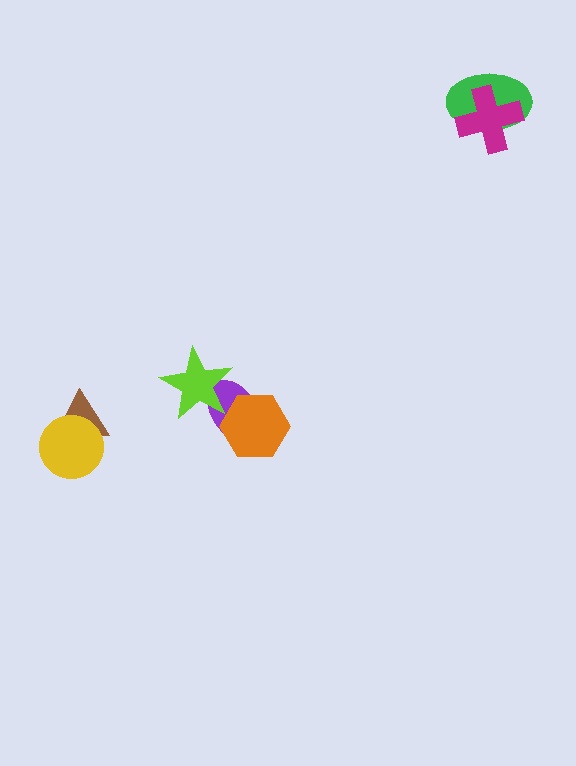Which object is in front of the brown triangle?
The yellow circle is in front of the brown triangle.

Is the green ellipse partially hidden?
Yes, it is partially covered by another shape.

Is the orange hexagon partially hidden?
No, no other shape covers it.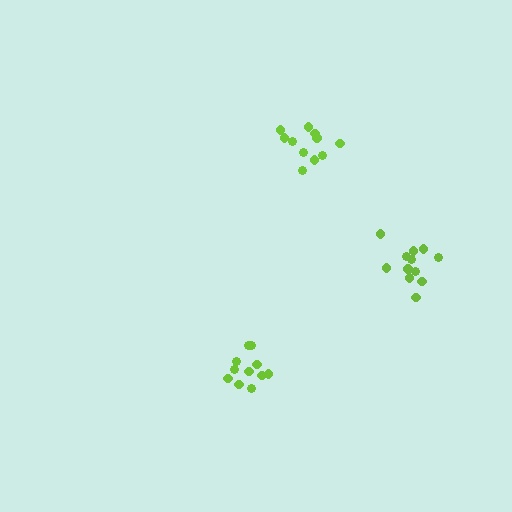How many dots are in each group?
Group 1: 11 dots, Group 2: 12 dots, Group 3: 11 dots (34 total).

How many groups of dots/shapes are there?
There are 3 groups.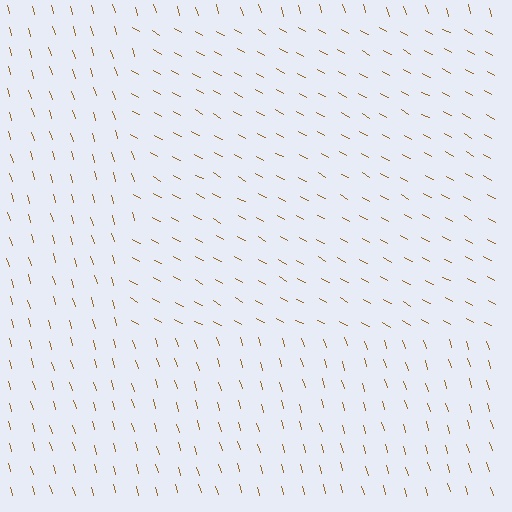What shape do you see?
I see a rectangle.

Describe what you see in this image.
The image is filled with small brown line segments. A rectangle region in the image has lines oriented differently from the surrounding lines, creating a visible texture boundary.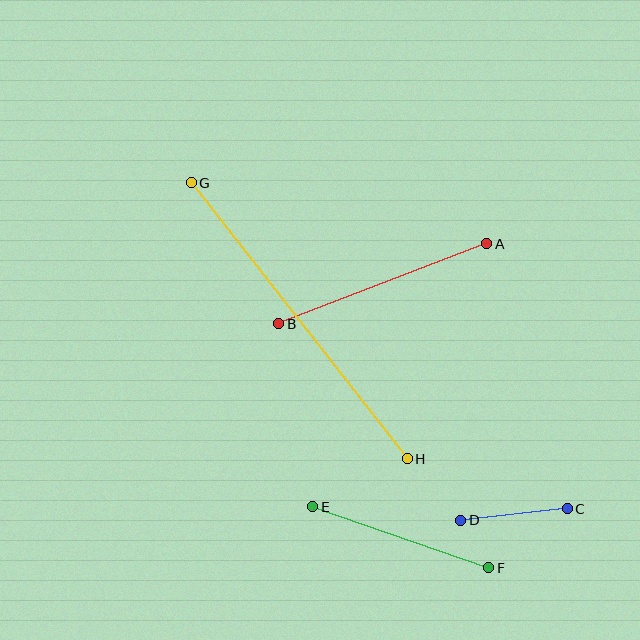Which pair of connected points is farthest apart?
Points G and H are farthest apart.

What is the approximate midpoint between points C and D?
The midpoint is at approximately (514, 515) pixels.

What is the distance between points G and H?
The distance is approximately 350 pixels.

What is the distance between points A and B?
The distance is approximately 223 pixels.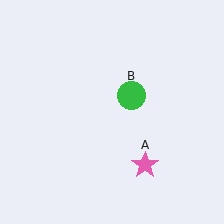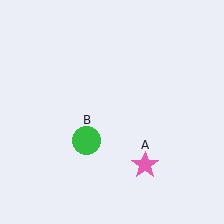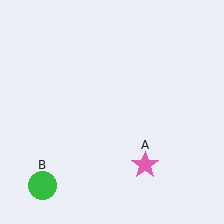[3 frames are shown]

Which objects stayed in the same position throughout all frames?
Pink star (object A) remained stationary.